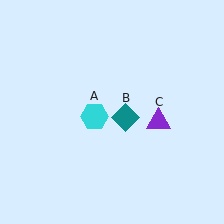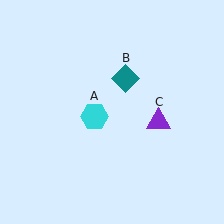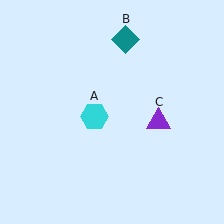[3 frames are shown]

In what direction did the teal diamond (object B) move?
The teal diamond (object B) moved up.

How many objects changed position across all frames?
1 object changed position: teal diamond (object B).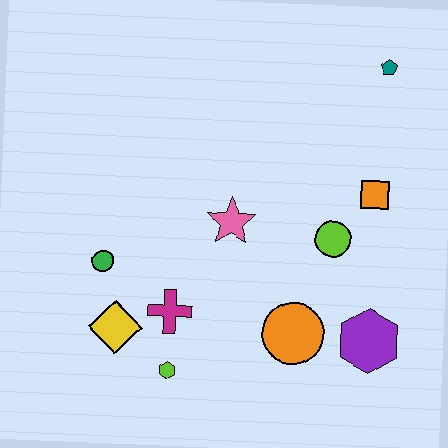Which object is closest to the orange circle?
The purple hexagon is closest to the orange circle.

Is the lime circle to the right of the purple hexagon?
No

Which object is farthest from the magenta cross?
The teal pentagon is farthest from the magenta cross.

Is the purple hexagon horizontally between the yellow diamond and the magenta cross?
No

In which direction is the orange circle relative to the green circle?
The orange circle is to the right of the green circle.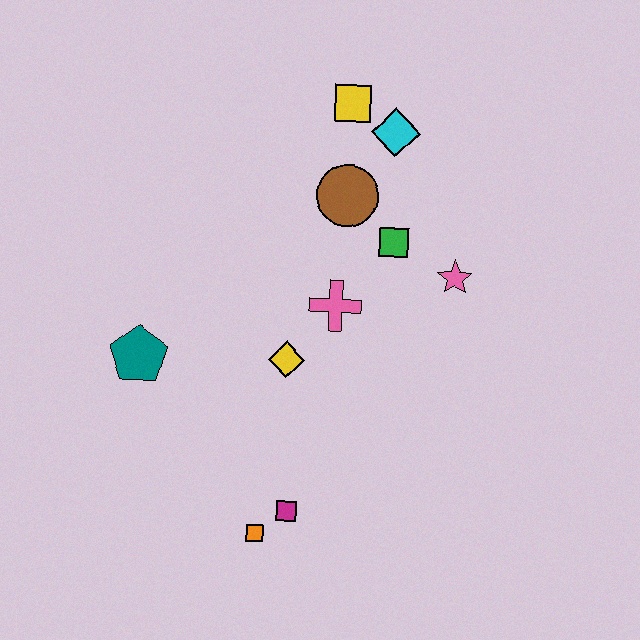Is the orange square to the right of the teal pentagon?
Yes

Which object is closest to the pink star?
The green square is closest to the pink star.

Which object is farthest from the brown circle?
The orange square is farthest from the brown circle.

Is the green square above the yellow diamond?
Yes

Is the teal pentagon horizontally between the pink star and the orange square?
No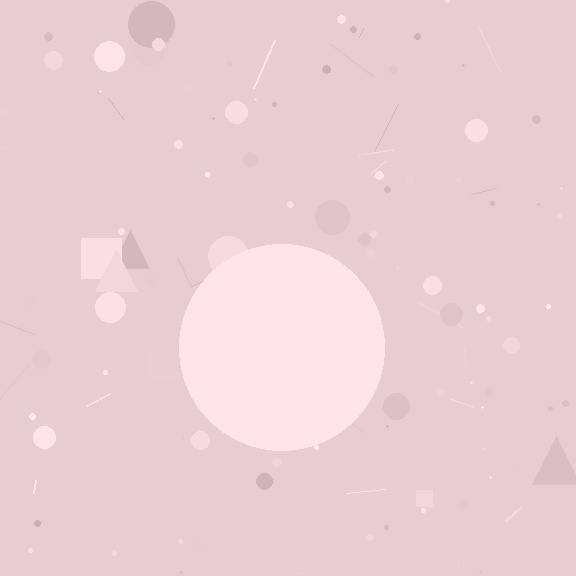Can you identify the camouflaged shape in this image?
The camouflaged shape is a circle.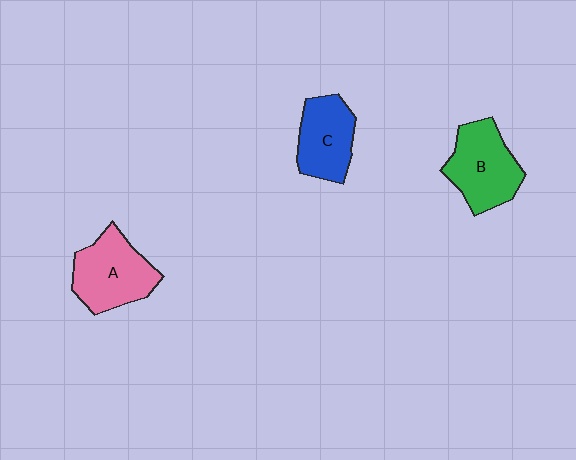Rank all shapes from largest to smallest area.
From largest to smallest: A (pink), B (green), C (blue).